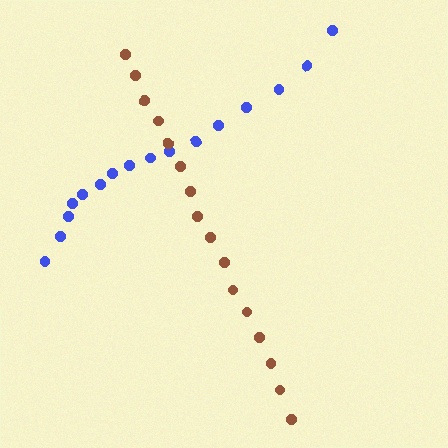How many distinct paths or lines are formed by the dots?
There are 2 distinct paths.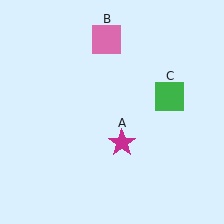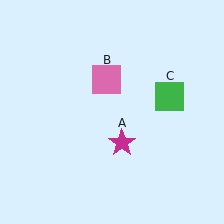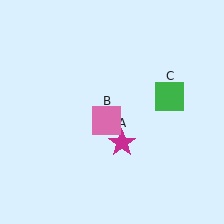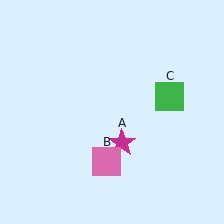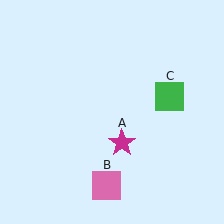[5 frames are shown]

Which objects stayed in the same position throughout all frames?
Magenta star (object A) and green square (object C) remained stationary.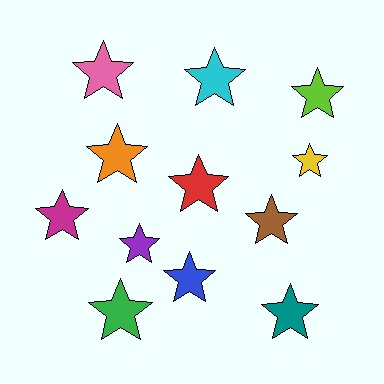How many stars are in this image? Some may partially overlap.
There are 12 stars.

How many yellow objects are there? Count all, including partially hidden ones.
There is 1 yellow object.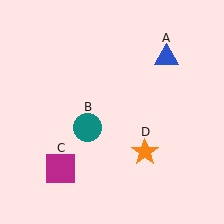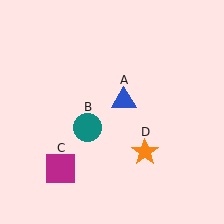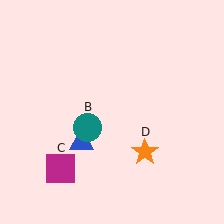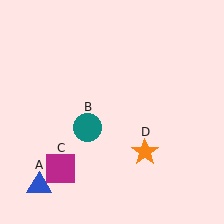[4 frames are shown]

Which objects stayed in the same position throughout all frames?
Teal circle (object B) and magenta square (object C) and orange star (object D) remained stationary.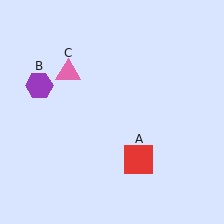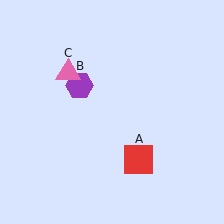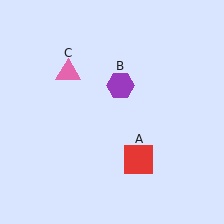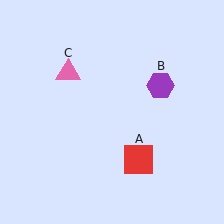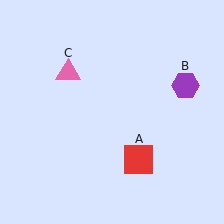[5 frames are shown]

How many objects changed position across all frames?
1 object changed position: purple hexagon (object B).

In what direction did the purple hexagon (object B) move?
The purple hexagon (object B) moved right.